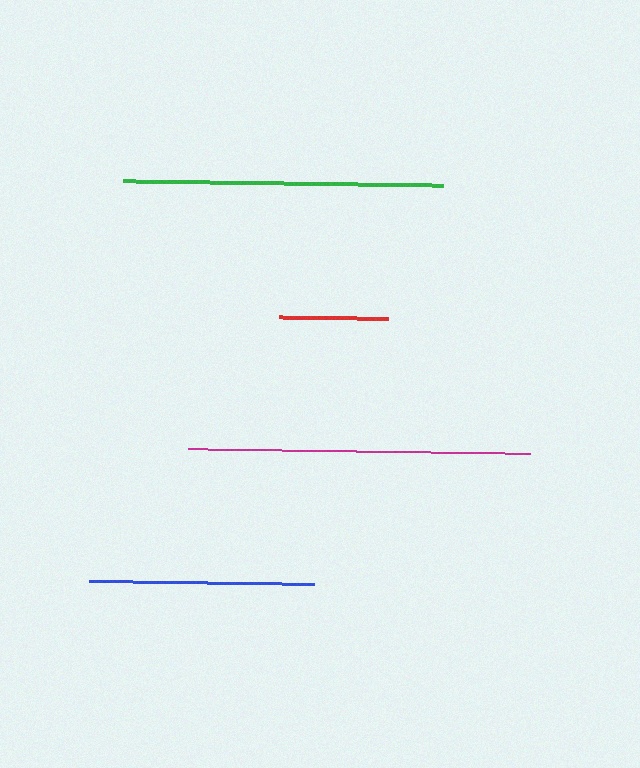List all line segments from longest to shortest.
From longest to shortest: magenta, green, blue, red.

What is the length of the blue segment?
The blue segment is approximately 224 pixels long.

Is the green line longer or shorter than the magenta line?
The magenta line is longer than the green line.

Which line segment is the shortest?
The red line is the shortest at approximately 108 pixels.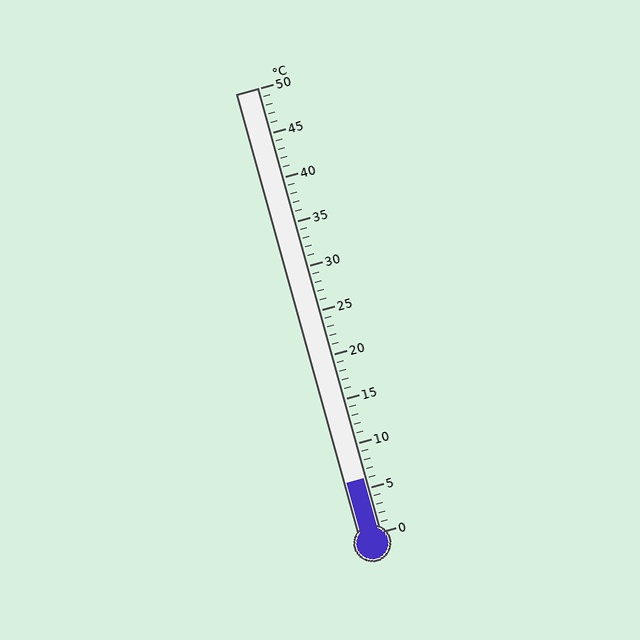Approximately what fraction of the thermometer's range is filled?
The thermometer is filled to approximately 10% of its range.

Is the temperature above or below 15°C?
The temperature is below 15°C.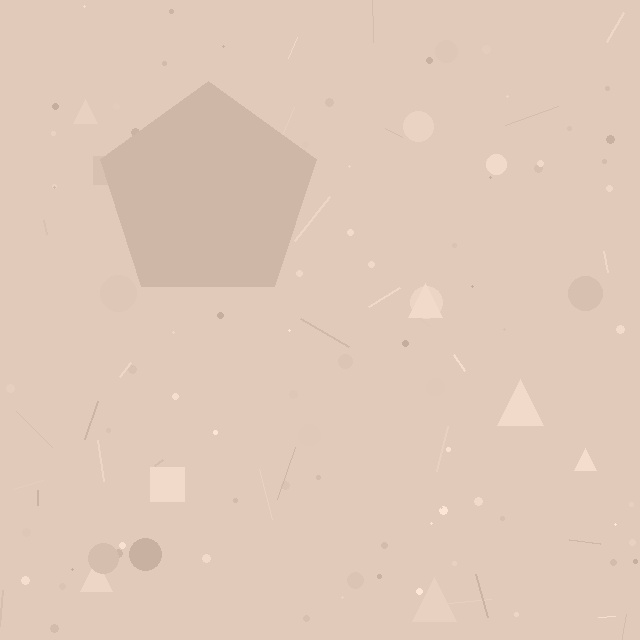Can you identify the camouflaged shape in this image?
The camouflaged shape is a pentagon.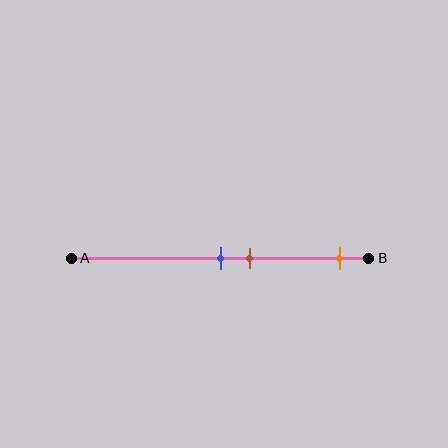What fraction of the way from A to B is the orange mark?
The orange mark is approximately 90% (0.9) of the way from A to B.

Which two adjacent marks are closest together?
The blue and brown marks are the closest adjacent pair.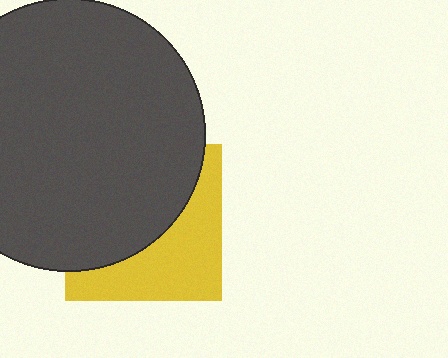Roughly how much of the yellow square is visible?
A small part of it is visible (roughly 43%).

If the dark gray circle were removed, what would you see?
You would see the complete yellow square.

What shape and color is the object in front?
The object in front is a dark gray circle.